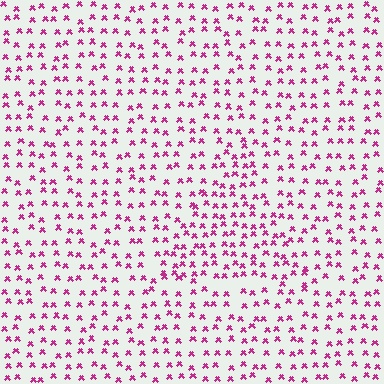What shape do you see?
I see a triangle.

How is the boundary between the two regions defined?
The boundary is defined by a change in element density (approximately 1.5x ratio). All elements are the same color, size, and shape.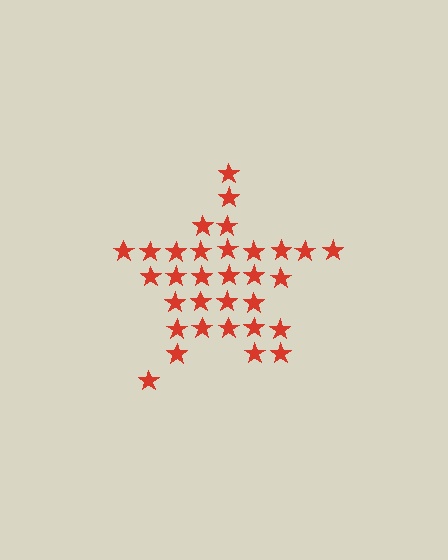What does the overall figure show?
The overall figure shows a star.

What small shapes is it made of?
It is made of small stars.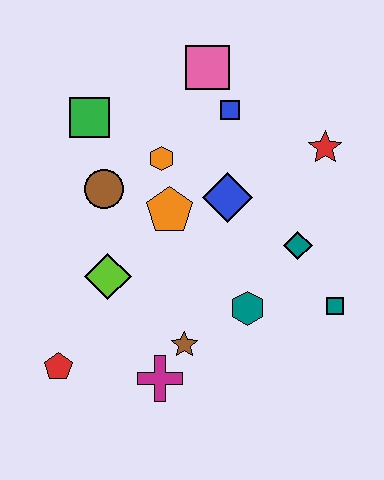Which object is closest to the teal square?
The teal diamond is closest to the teal square.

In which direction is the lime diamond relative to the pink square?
The lime diamond is below the pink square.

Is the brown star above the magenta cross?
Yes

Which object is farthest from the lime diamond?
The red star is farthest from the lime diamond.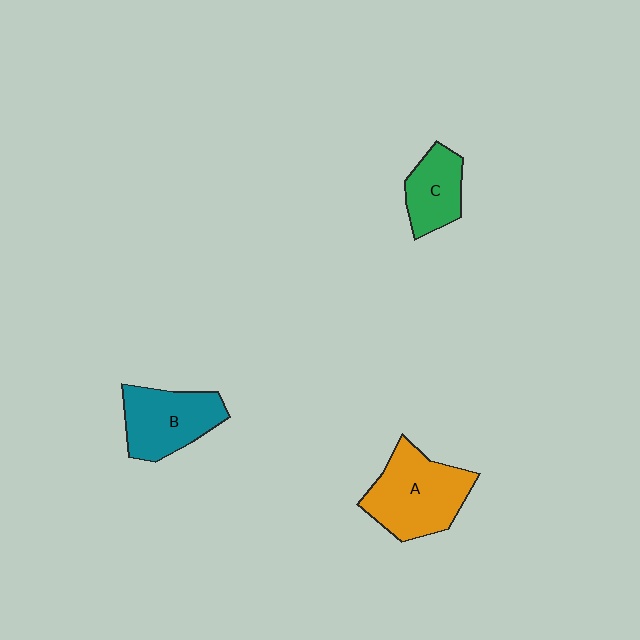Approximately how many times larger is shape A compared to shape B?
Approximately 1.2 times.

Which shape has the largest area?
Shape A (orange).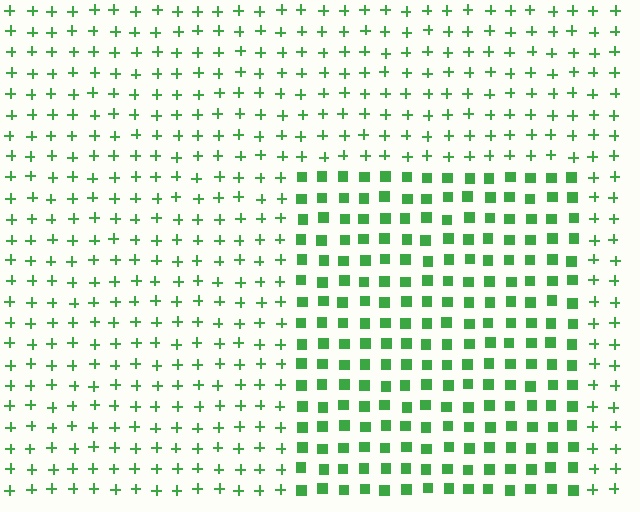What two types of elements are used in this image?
The image uses squares inside the rectangle region and plus signs outside it.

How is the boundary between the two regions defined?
The boundary is defined by a change in element shape: squares inside vs. plus signs outside. All elements share the same color and spacing.